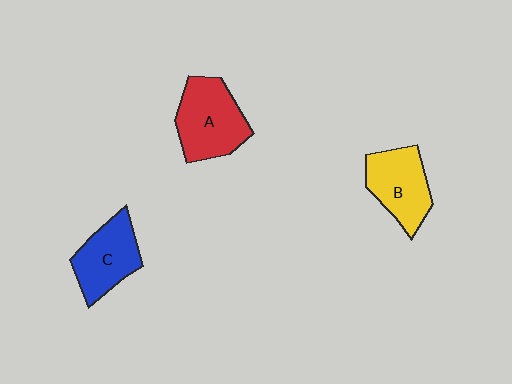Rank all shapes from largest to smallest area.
From largest to smallest: A (red), B (yellow), C (blue).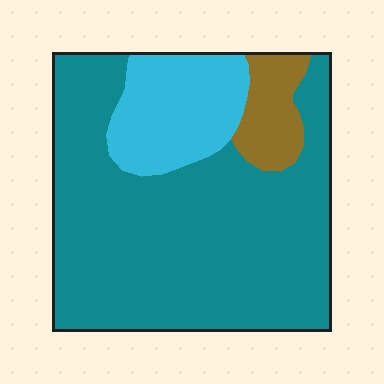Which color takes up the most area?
Teal, at roughly 75%.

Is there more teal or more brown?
Teal.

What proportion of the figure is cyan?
Cyan covers 18% of the figure.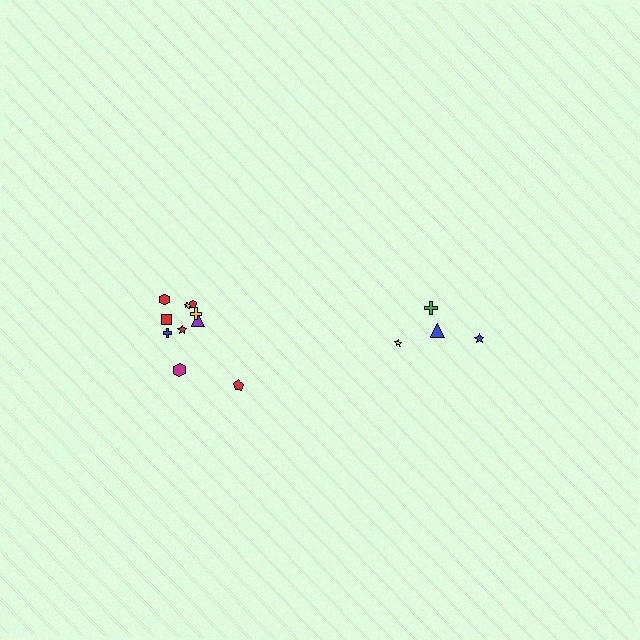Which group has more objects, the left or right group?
The left group.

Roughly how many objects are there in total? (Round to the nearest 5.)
Roughly 15 objects in total.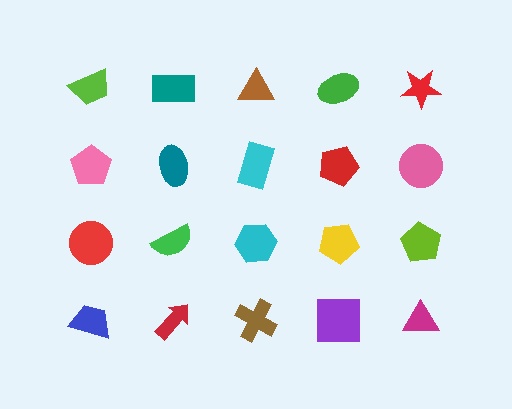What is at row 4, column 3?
A brown cross.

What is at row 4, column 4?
A purple square.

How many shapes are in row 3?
5 shapes.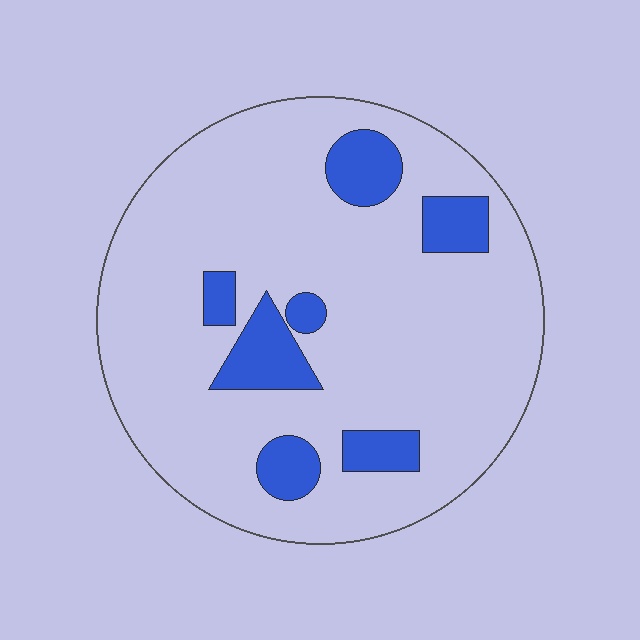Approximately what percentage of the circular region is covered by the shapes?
Approximately 15%.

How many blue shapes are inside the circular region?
7.